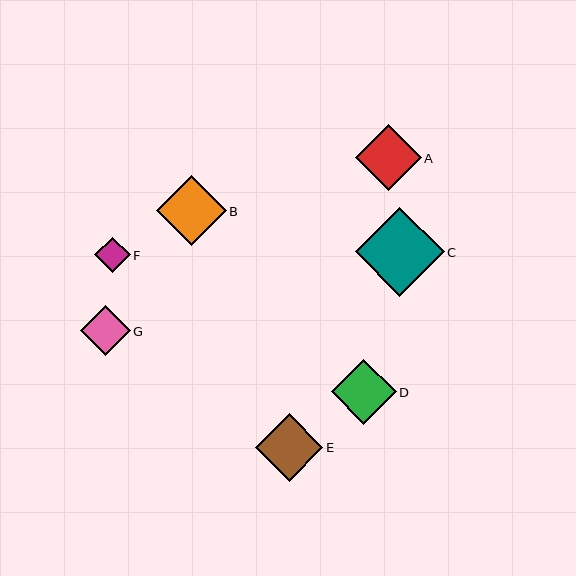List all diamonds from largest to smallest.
From largest to smallest: C, B, E, A, D, G, F.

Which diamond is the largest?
Diamond C is the largest with a size of approximately 89 pixels.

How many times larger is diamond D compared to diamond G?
Diamond D is approximately 1.3 times the size of diamond G.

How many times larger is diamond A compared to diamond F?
Diamond A is approximately 1.9 times the size of diamond F.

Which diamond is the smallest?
Diamond F is the smallest with a size of approximately 35 pixels.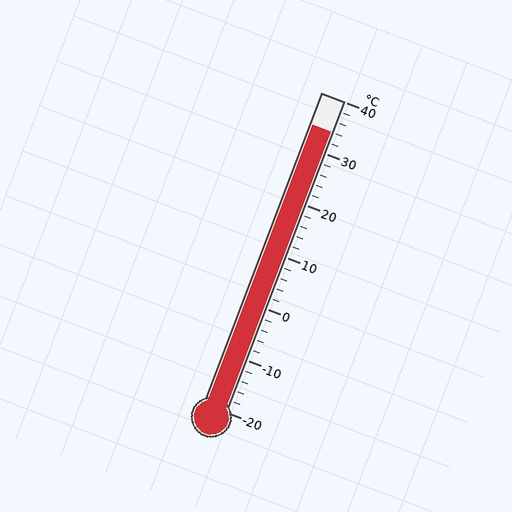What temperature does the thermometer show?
The thermometer shows approximately 34°C.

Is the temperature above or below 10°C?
The temperature is above 10°C.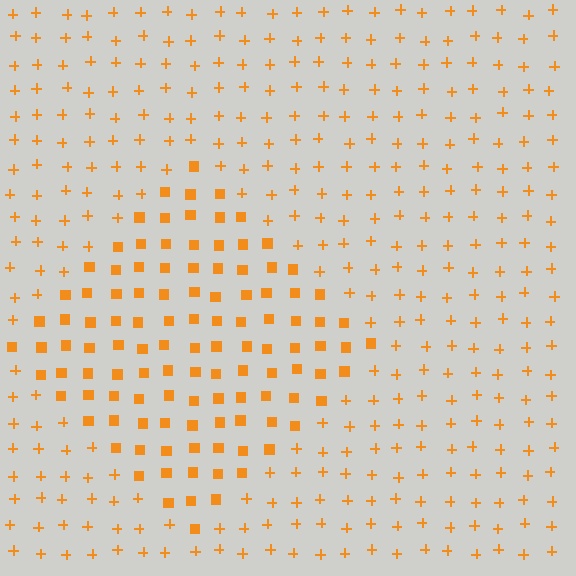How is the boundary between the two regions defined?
The boundary is defined by a change in element shape: squares inside vs. plus signs outside. All elements share the same color and spacing.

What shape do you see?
I see a diamond.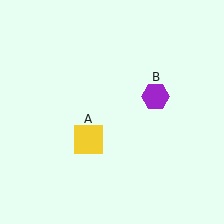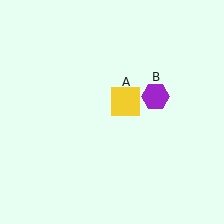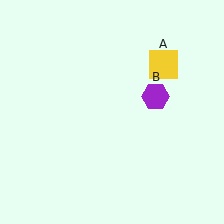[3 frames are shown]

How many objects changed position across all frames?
1 object changed position: yellow square (object A).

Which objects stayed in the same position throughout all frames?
Purple hexagon (object B) remained stationary.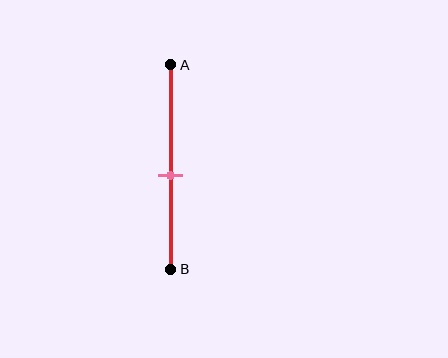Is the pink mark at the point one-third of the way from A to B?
No, the mark is at about 55% from A, not at the 33% one-third point.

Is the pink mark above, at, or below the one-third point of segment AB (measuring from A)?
The pink mark is below the one-third point of segment AB.